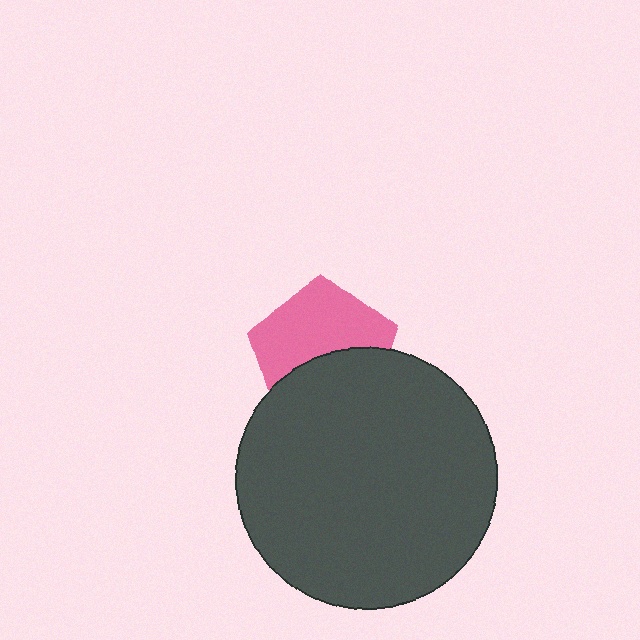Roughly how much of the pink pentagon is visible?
About half of it is visible (roughly 56%).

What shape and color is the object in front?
The object in front is a dark gray circle.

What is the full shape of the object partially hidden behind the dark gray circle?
The partially hidden object is a pink pentagon.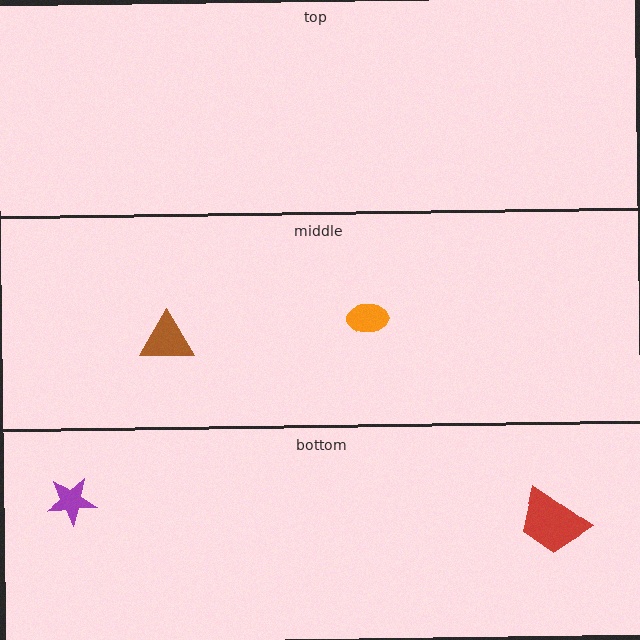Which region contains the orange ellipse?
The middle region.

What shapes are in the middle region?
The brown triangle, the orange ellipse.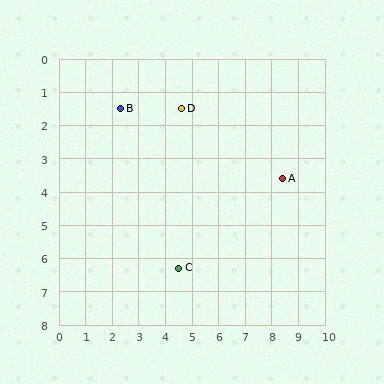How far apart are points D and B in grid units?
Points D and B are about 2.3 grid units apart.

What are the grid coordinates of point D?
Point D is at approximately (4.6, 1.5).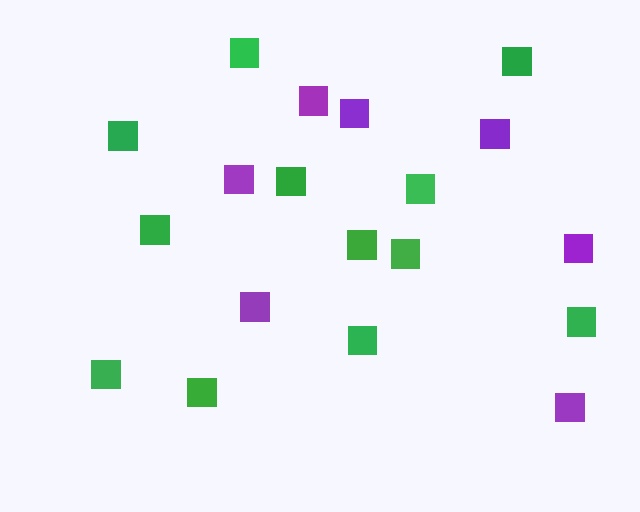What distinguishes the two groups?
There are 2 groups: one group of green squares (12) and one group of purple squares (7).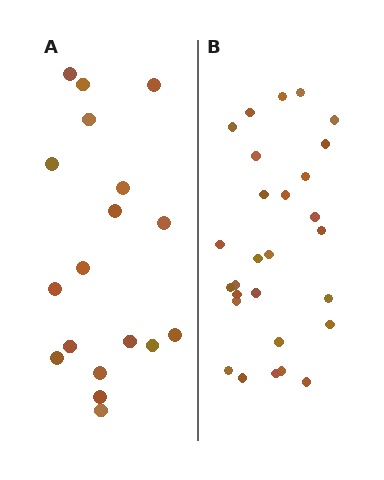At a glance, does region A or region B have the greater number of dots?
Region B (the right region) has more dots.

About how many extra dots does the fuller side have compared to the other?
Region B has roughly 10 or so more dots than region A.